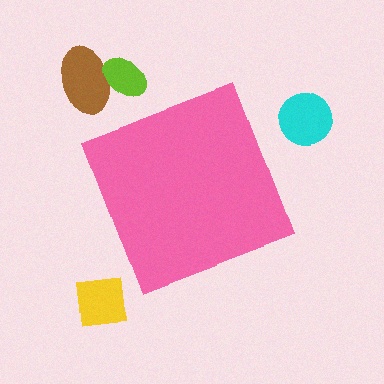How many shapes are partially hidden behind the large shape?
0 shapes are partially hidden.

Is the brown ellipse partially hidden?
No, the brown ellipse is fully visible.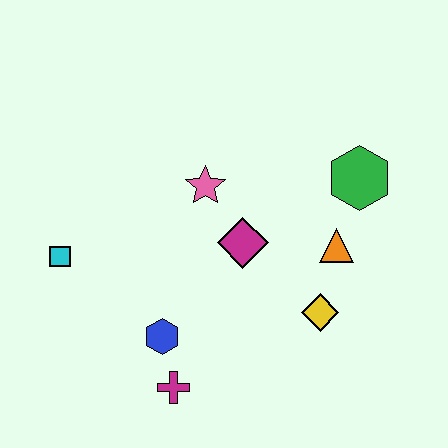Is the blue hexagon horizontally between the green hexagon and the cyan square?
Yes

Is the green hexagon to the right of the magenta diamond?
Yes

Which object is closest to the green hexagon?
The orange triangle is closest to the green hexagon.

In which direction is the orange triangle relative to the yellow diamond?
The orange triangle is above the yellow diamond.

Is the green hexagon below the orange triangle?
No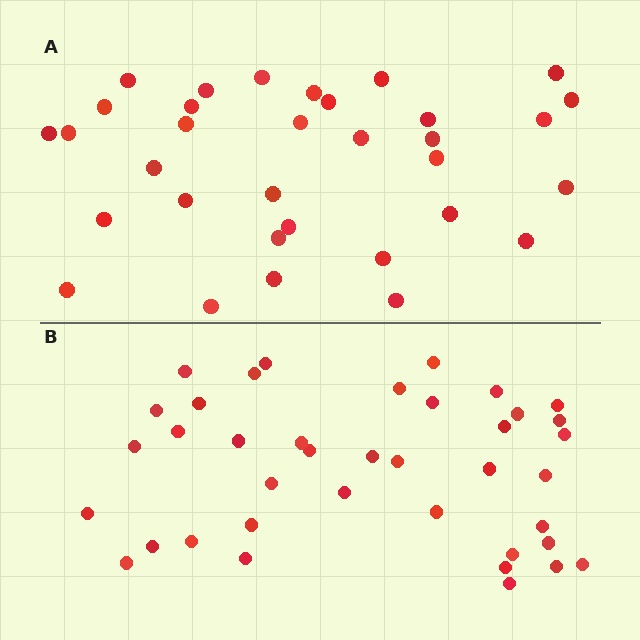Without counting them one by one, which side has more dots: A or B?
Region B (the bottom region) has more dots.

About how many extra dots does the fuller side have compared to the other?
Region B has about 6 more dots than region A.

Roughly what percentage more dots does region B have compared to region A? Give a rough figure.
About 20% more.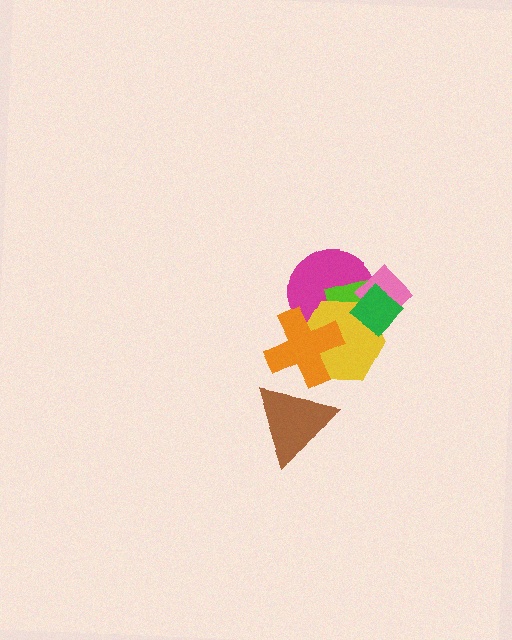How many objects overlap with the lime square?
4 objects overlap with the lime square.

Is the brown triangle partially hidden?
Yes, it is partially covered by another shape.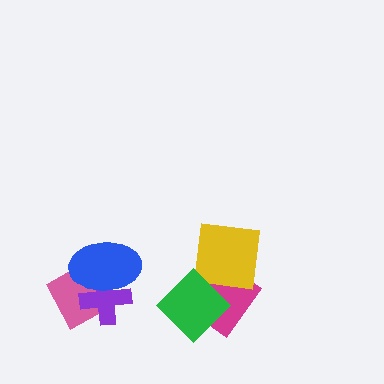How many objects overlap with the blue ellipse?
2 objects overlap with the blue ellipse.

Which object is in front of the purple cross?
The blue ellipse is in front of the purple cross.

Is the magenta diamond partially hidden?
Yes, it is partially covered by another shape.